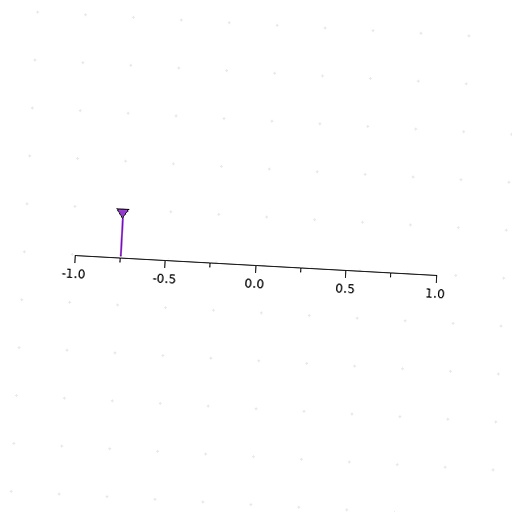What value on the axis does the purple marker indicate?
The marker indicates approximately -0.75.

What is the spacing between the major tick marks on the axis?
The major ticks are spaced 0.5 apart.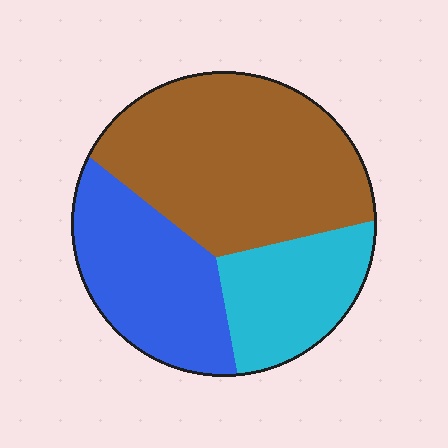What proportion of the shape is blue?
Blue covers 29% of the shape.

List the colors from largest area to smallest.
From largest to smallest: brown, blue, cyan.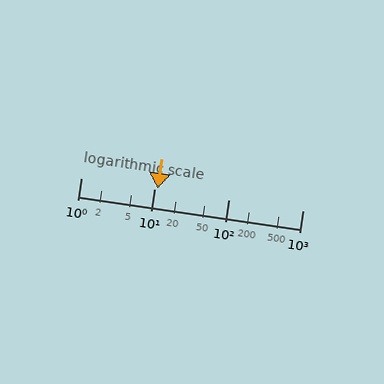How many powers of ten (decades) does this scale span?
The scale spans 3 decades, from 1 to 1000.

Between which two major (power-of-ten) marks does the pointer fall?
The pointer is between 10 and 100.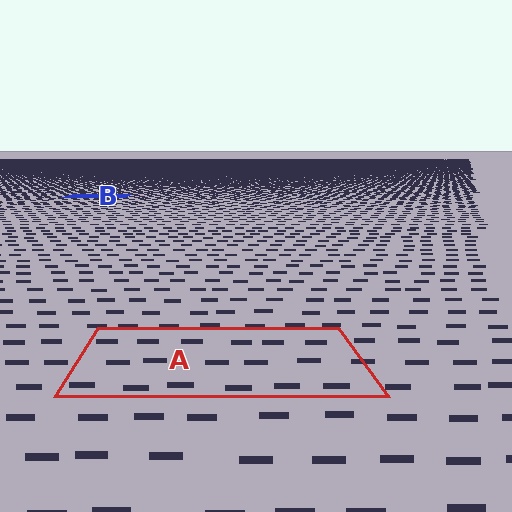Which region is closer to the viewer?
Region A is closer. The texture elements there are larger and more spread out.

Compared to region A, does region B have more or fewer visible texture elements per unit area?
Region B has more texture elements per unit area — they are packed more densely because it is farther away.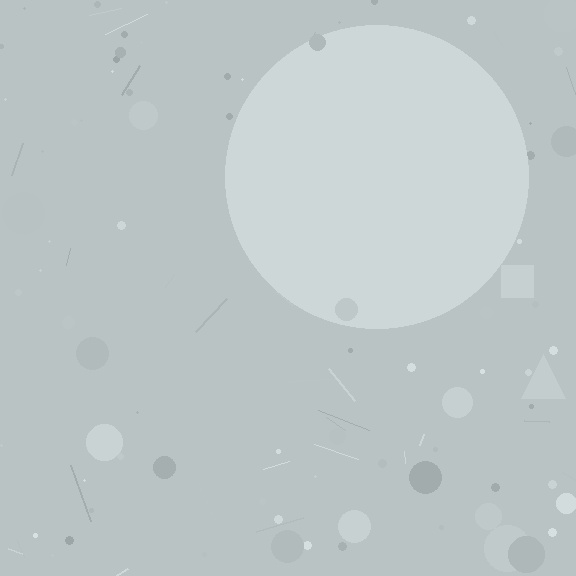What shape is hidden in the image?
A circle is hidden in the image.